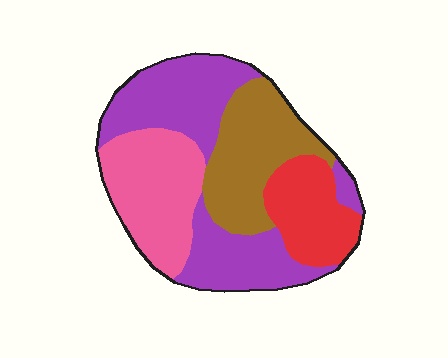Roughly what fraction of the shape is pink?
Pink covers about 25% of the shape.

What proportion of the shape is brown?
Brown takes up about one quarter (1/4) of the shape.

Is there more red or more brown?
Brown.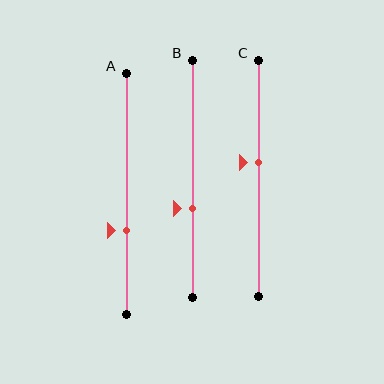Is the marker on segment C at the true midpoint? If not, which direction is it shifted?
No, the marker on segment C is shifted upward by about 6% of the segment length.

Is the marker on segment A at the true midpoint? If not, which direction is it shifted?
No, the marker on segment A is shifted downward by about 15% of the segment length.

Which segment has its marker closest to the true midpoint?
Segment C has its marker closest to the true midpoint.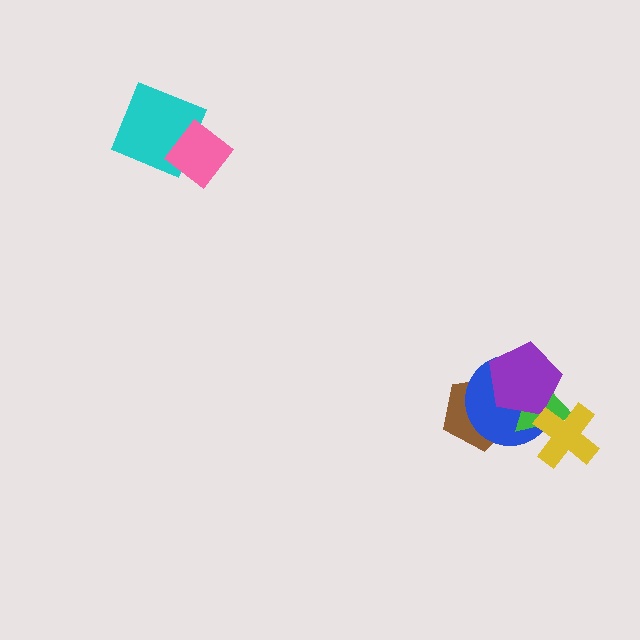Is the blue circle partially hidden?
Yes, it is partially covered by another shape.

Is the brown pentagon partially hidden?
Yes, it is partially covered by another shape.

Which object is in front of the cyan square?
The pink diamond is in front of the cyan square.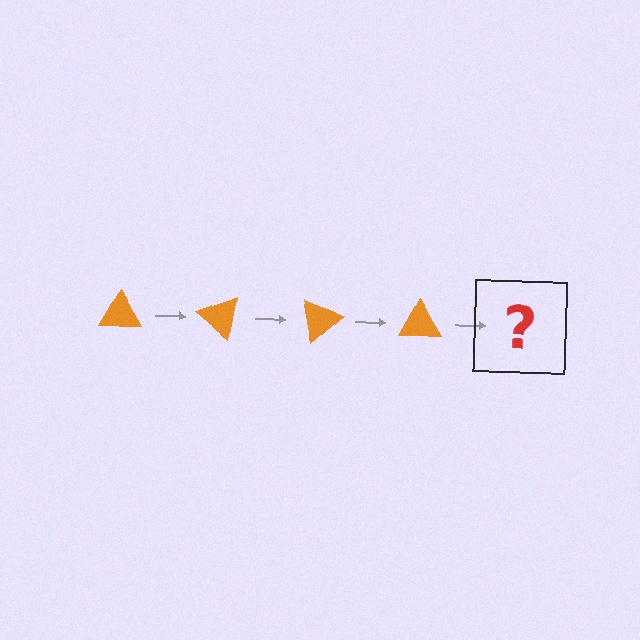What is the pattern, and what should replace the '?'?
The pattern is that the triangle rotates 40 degrees each step. The '?' should be an orange triangle rotated 160 degrees.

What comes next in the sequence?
The next element should be an orange triangle rotated 160 degrees.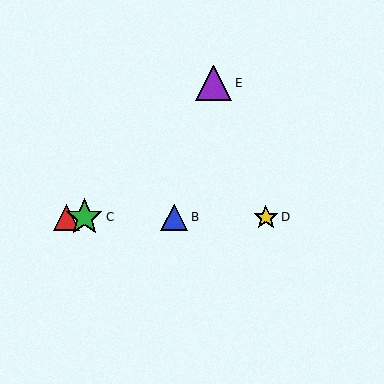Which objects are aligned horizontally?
Objects A, B, C, D are aligned horizontally.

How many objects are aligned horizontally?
4 objects (A, B, C, D) are aligned horizontally.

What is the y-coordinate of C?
Object C is at y≈217.